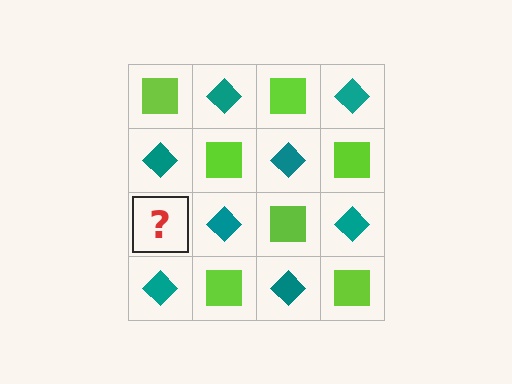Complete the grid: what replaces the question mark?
The question mark should be replaced with a lime square.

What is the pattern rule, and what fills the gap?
The rule is that it alternates lime square and teal diamond in a checkerboard pattern. The gap should be filled with a lime square.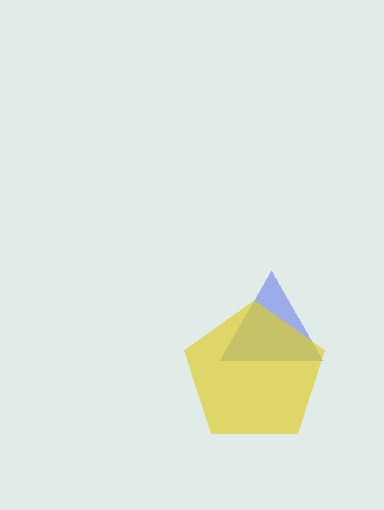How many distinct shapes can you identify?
There are 2 distinct shapes: a blue triangle, a yellow pentagon.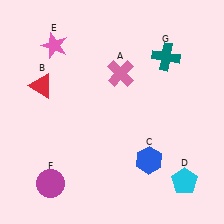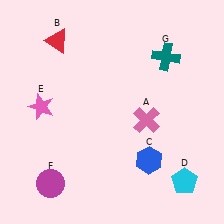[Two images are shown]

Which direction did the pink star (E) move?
The pink star (E) moved down.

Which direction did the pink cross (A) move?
The pink cross (A) moved down.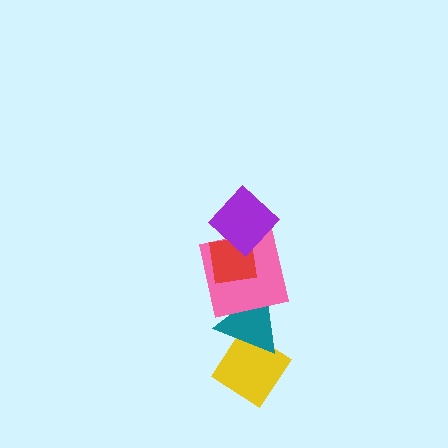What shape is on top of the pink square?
The red square is on top of the pink square.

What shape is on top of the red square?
The purple diamond is on top of the red square.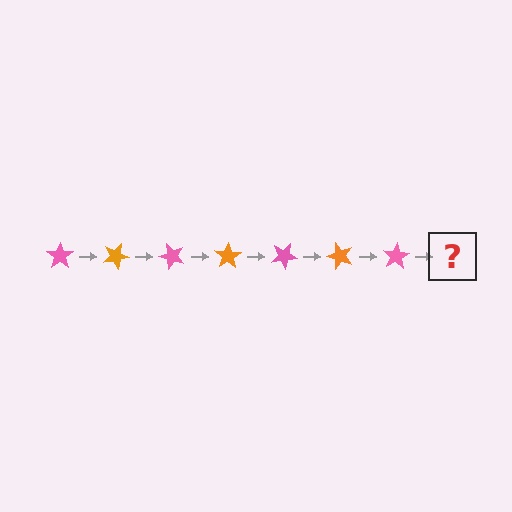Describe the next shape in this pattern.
It should be an orange star, rotated 175 degrees from the start.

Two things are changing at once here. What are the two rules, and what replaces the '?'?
The two rules are that it rotates 25 degrees each step and the color cycles through pink and orange. The '?' should be an orange star, rotated 175 degrees from the start.